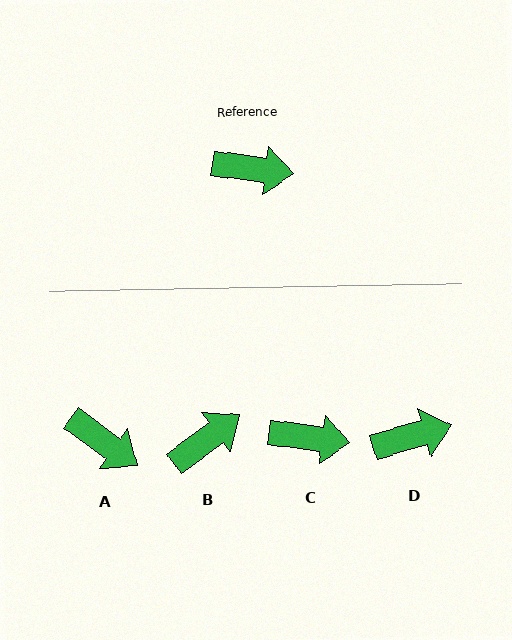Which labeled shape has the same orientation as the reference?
C.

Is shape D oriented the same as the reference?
No, it is off by about 24 degrees.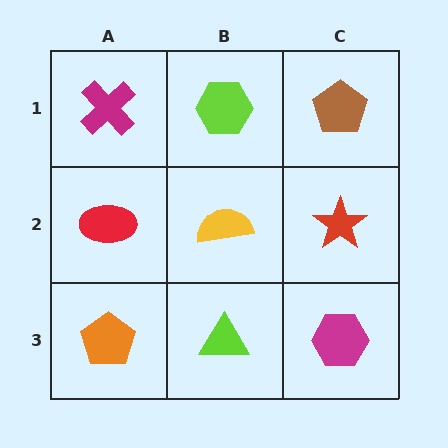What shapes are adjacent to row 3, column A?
A red ellipse (row 2, column A), a lime triangle (row 3, column B).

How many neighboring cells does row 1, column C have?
2.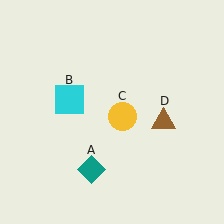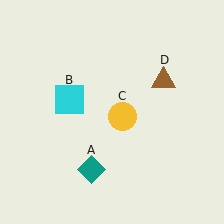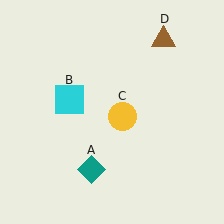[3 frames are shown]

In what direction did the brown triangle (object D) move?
The brown triangle (object D) moved up.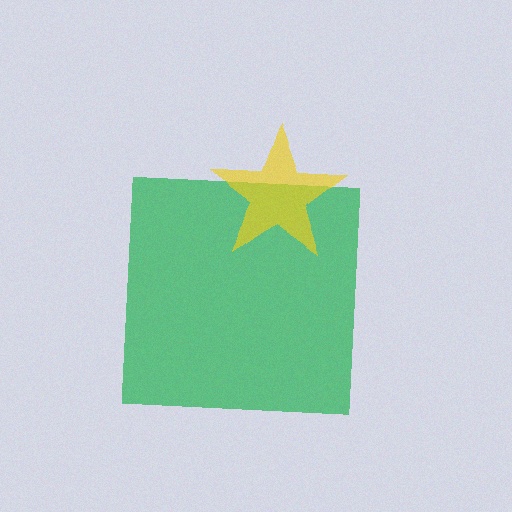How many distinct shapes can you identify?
There are 2 distinct shapes: a green square, a yellow star.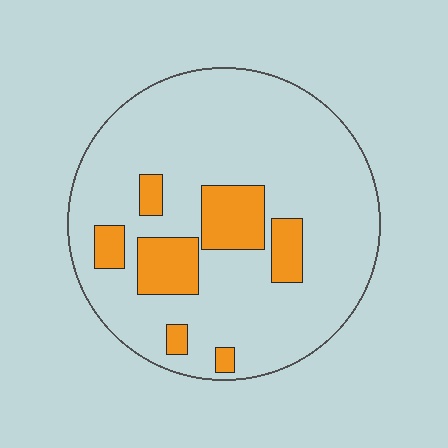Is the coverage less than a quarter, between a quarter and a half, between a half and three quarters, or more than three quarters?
Less than a quarter.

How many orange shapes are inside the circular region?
7.